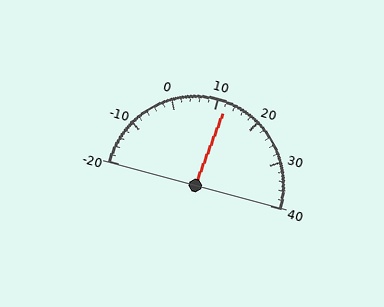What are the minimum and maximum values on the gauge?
The gauge ranges from -20 to 40.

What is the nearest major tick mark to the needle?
The nearest major tick mark is 10.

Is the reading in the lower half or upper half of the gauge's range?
The reading is in the upper half of the range (-20 to 40).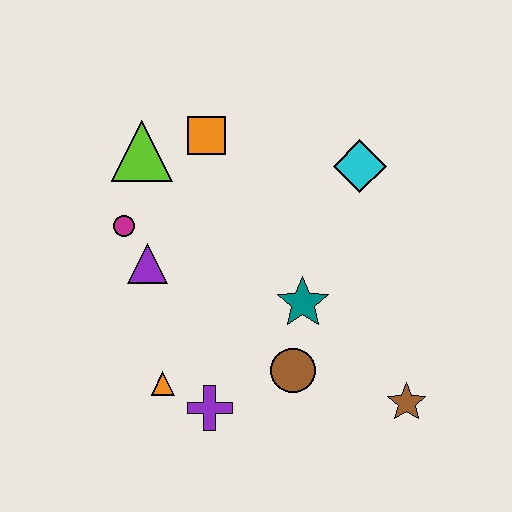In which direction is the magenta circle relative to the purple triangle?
The magenta circle is above the purple triangle.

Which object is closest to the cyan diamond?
The teal star is closest to the cyan diamond.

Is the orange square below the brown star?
No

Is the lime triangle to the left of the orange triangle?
Yes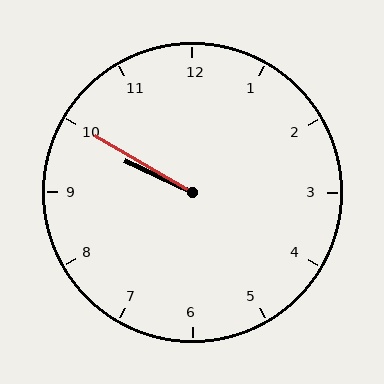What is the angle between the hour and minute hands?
Approximately 5 degrees.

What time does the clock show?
9:50.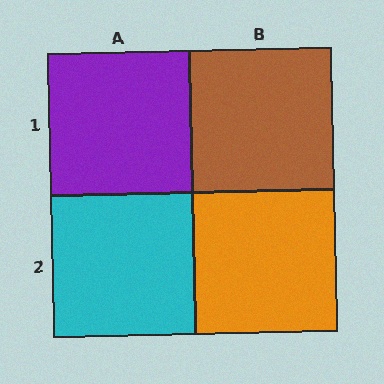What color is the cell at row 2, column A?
Cyan.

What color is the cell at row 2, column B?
Orange.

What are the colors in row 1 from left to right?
Purple, brown.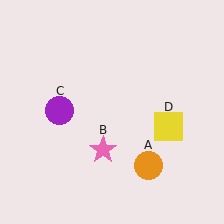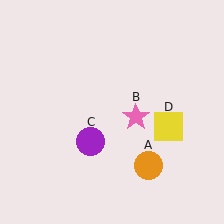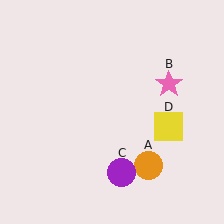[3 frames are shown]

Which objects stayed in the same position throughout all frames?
Orange circle (object A) and yellow square (object D) remained stationary.